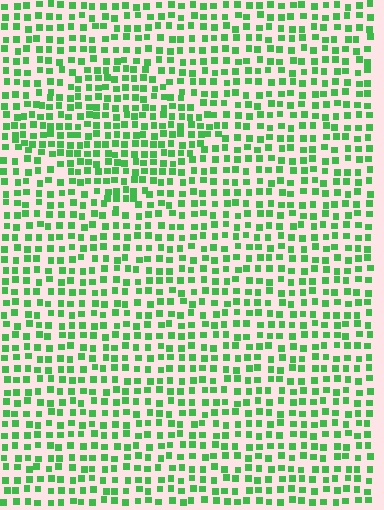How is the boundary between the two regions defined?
The boundary is defined by a change in element density (approximately 1.4x ratio). All elements are the same color, size, and shape.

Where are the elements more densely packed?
The elements are more densely packed inside the diamond boundary.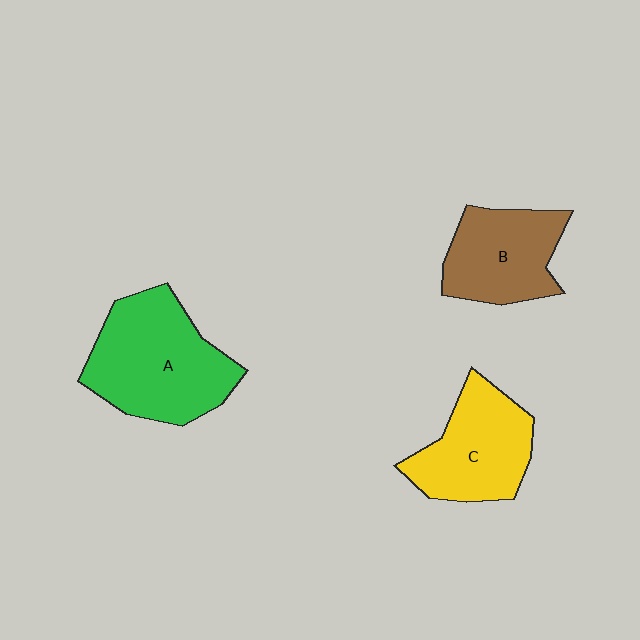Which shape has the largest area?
Shape A (green).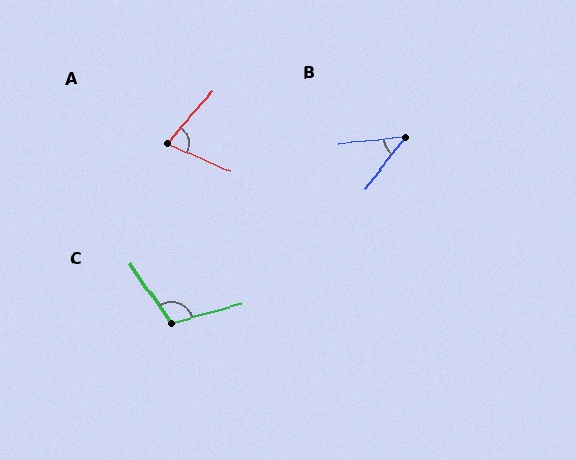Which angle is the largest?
C, at approximately 111 degrees.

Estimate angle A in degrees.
Approximately 72 degrees.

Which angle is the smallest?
B, at approximately 46 degrees.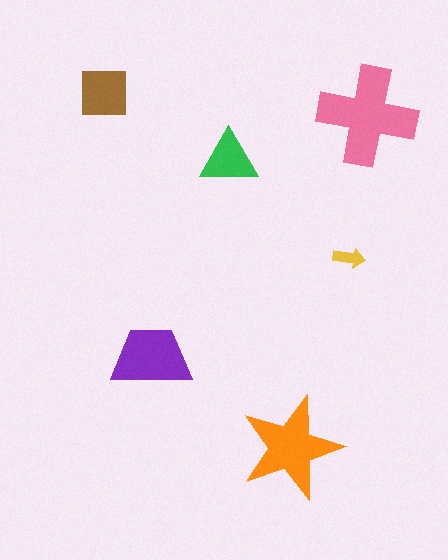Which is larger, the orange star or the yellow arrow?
The orange star.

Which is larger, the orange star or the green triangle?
The orange star.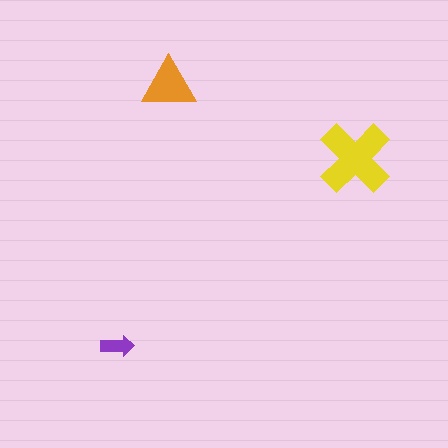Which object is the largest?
The yellow cross.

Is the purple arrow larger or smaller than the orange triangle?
Smaller.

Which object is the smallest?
The purple arrow.